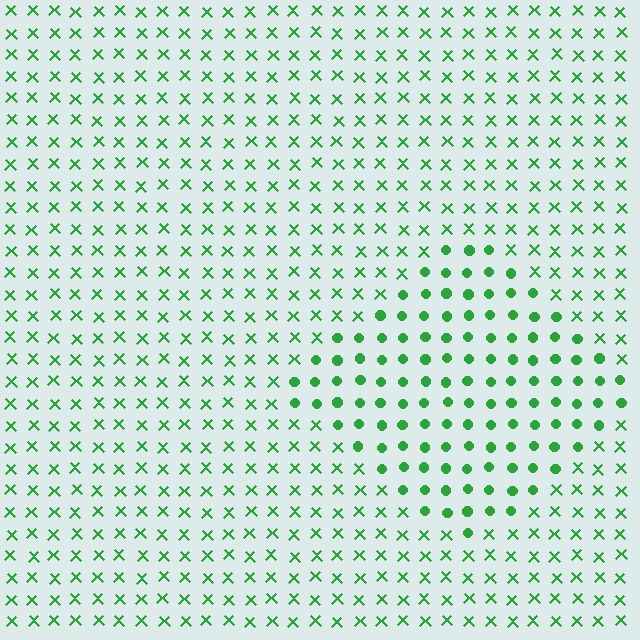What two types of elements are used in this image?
The image uses circles inside the diamond region and X marks outside it.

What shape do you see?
I see a diamond.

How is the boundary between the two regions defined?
The boundary is defined by a change in element shape: circles inside vs. X marks outside. All elements share the same color and spacing.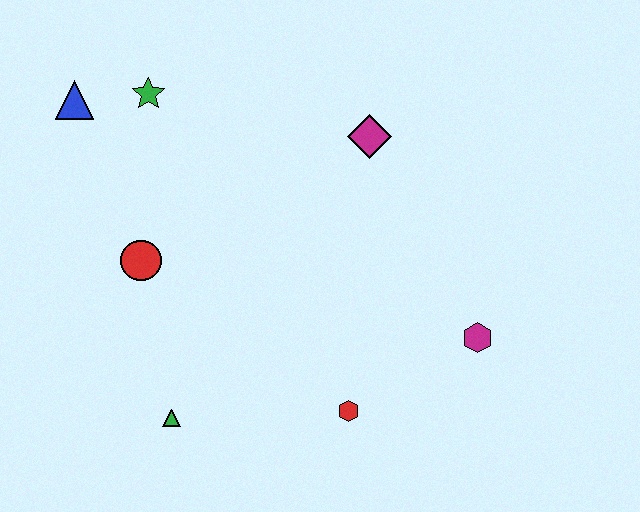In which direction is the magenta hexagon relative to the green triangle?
The magenta hexagon is to the right of the green triangle.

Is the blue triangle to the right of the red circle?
No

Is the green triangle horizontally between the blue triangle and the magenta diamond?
Yes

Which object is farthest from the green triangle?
The magenta diamond is farthest from the green triangle.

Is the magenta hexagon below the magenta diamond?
Yes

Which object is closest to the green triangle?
The red circle is closest to the green triangle.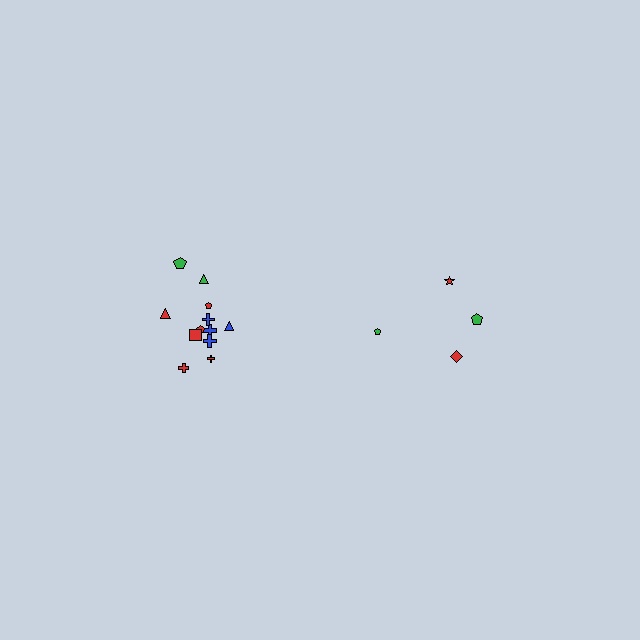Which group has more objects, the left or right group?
The left group.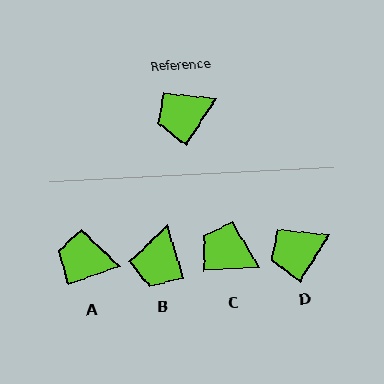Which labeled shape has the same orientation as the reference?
D.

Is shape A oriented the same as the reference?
No, it is off by about 37 degrees.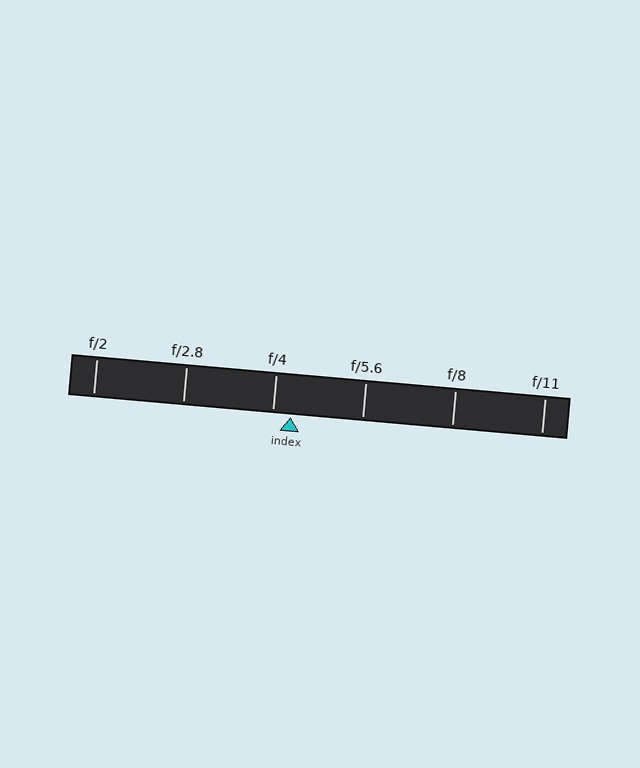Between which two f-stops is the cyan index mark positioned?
The index mark is between f/4 and f/5.6.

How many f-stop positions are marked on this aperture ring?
There are 6 f-stop positions marked.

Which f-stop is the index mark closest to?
The index mark is closest to f/4.